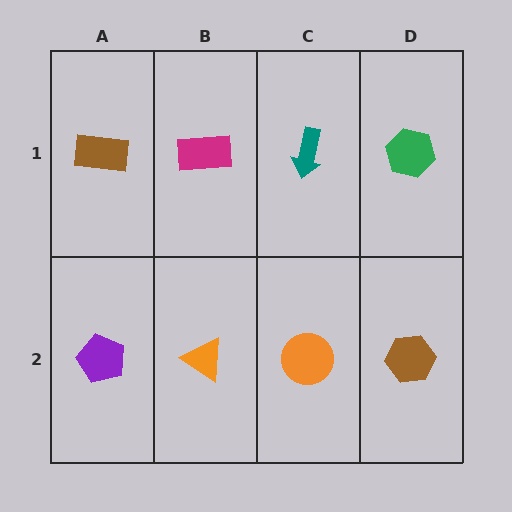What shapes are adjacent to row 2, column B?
A magenta rectangle (row 1, column B), a purple pentagon (row 2, column A), an orange circle (row 2, column C).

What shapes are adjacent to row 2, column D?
A green hexagon (row 1, column D), an orange circle (row 2, column C).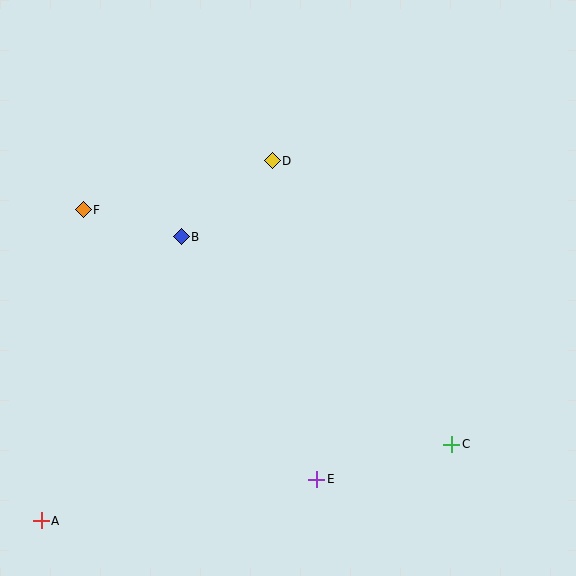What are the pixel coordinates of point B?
Point B is at (181, 237).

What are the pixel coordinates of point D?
Point D is at (272, 161).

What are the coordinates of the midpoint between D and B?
The midpoint between D and B is at (227, 199).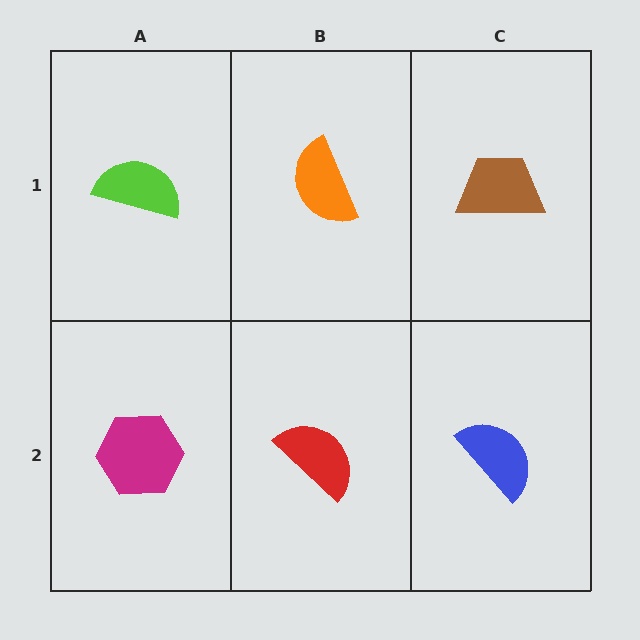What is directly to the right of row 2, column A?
A red semicircle.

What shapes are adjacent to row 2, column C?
A brown trapezoid (row 1, column C), a red semicircle (row 2, column B).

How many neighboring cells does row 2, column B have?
3.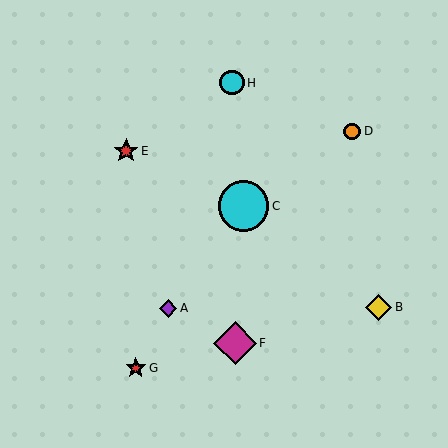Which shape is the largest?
The cyan circle (labeled C) is the largest.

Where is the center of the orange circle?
The center of the orange circle is at (352, 131).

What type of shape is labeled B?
Shape B is a yellow diamond.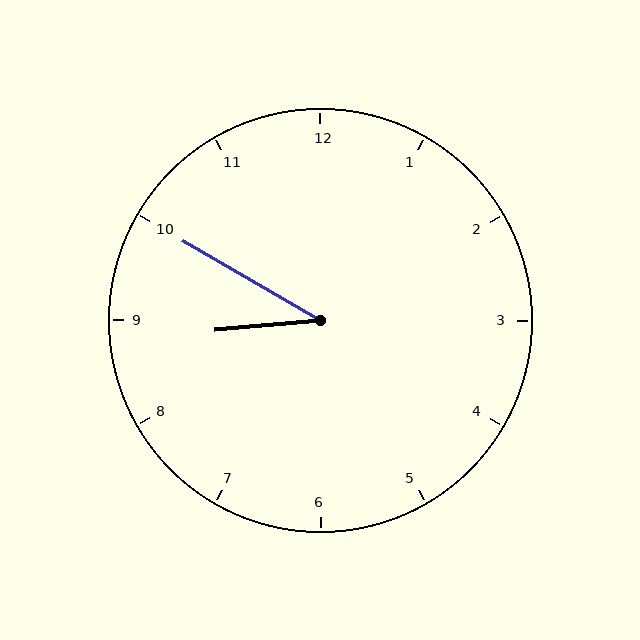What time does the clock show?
8:50.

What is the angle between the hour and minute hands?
Approximately 35 degrees.